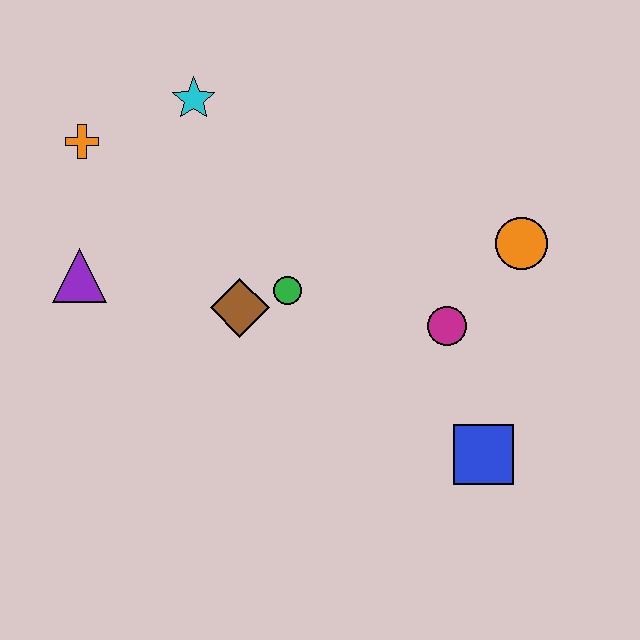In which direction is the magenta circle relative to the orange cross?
The magenta circle is to the right of the orange cross.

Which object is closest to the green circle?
The brown diamond is closest to the green circle.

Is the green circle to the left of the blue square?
Yes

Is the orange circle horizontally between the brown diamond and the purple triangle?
No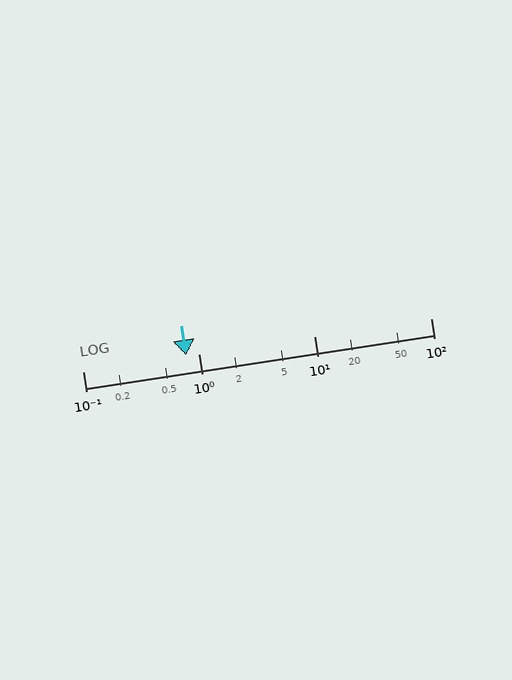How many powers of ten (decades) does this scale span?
The scale spans 3 decades, from 0.1 to 100.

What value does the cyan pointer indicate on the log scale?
The pointer indicates approximately 0.77.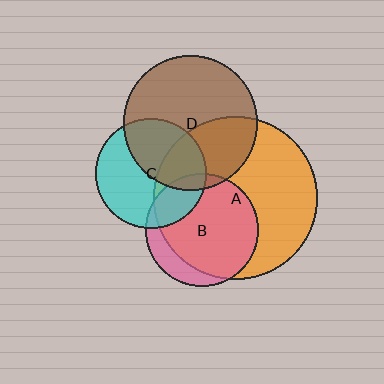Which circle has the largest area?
Circle A (orange).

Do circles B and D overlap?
Yes.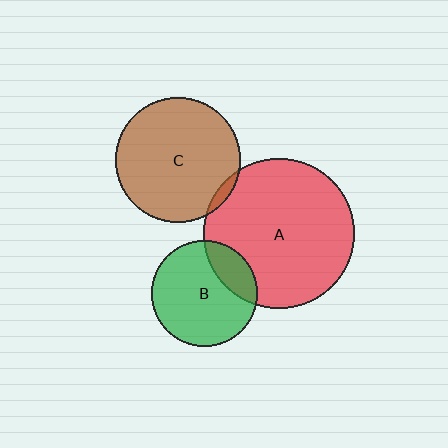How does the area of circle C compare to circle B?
Approximately 1.4 times.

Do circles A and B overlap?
Yes.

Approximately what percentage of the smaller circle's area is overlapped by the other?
Approximately 20%.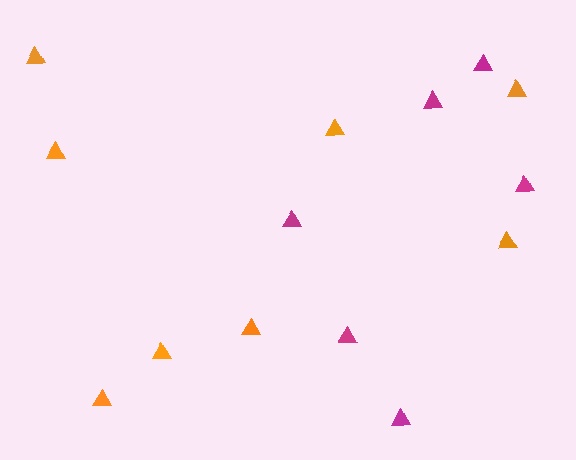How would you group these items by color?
There are 2 groups: one group of magenta triangles (6) and one group of orange triangles (8).